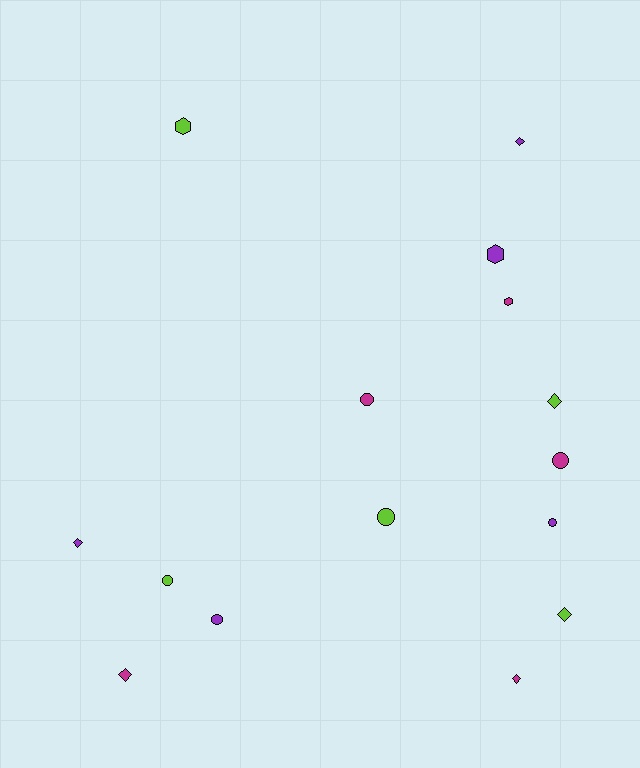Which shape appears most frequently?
Diamond, with 6 objects.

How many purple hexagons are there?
There is 1 purple hexagon.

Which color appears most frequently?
Purple, with 5 objects.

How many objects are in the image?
There are 15 objects.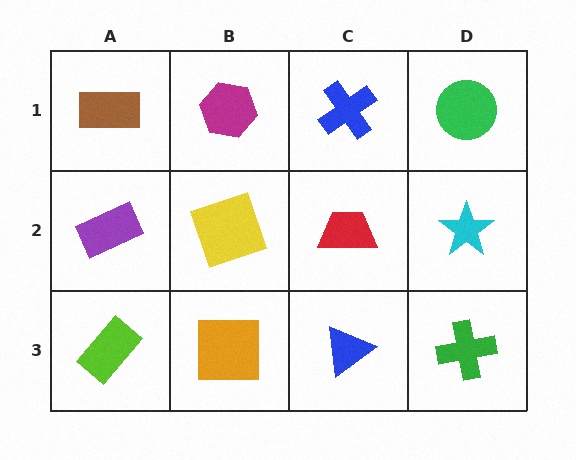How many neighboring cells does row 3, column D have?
2.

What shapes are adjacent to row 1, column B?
A yellow square (row 2, column B), a brown rectangle (row 1, column A), a blue cross (row 1, column C).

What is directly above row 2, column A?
A brown rectangle.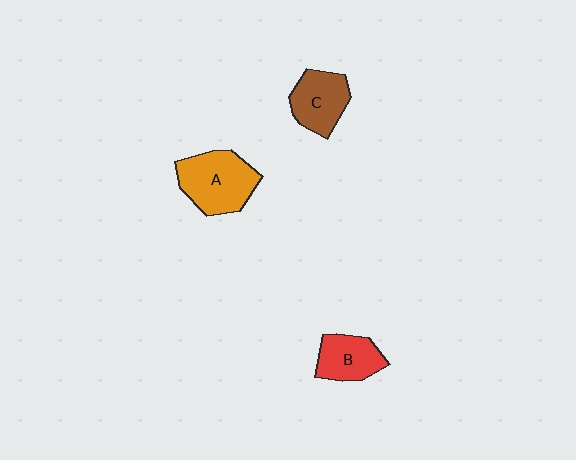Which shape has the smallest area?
Shape B (red).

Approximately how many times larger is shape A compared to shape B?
Approximately 1.5 times.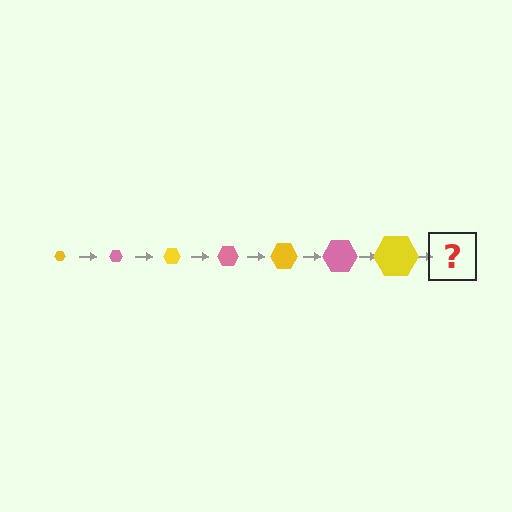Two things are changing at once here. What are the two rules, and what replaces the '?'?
The two rules are that the hexagon grows larger each step and the color cycles through yellow and pink. The '?' should be a pink hexagon, larger than the previous one.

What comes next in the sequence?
The next element should be a pink hexagon, larger than the previous one.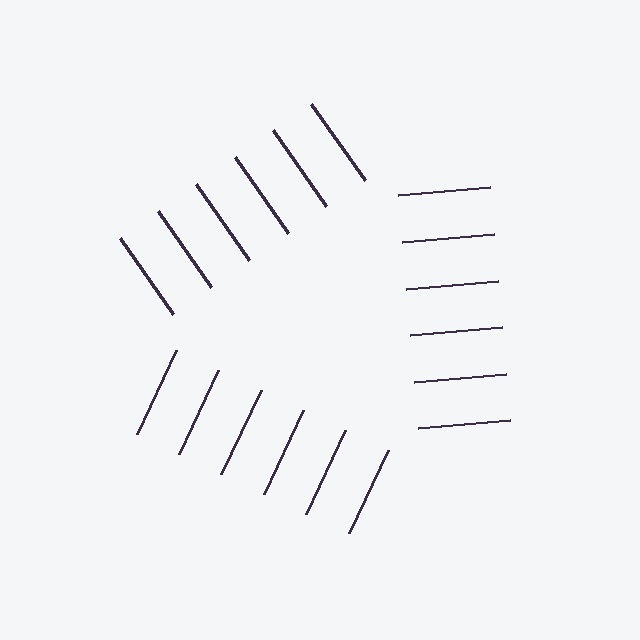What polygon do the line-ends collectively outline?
An illusory triangle — the line segments terminate on its edges but no continuous stroke is drawn.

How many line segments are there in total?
18 — 6 along each of the 3 edges.